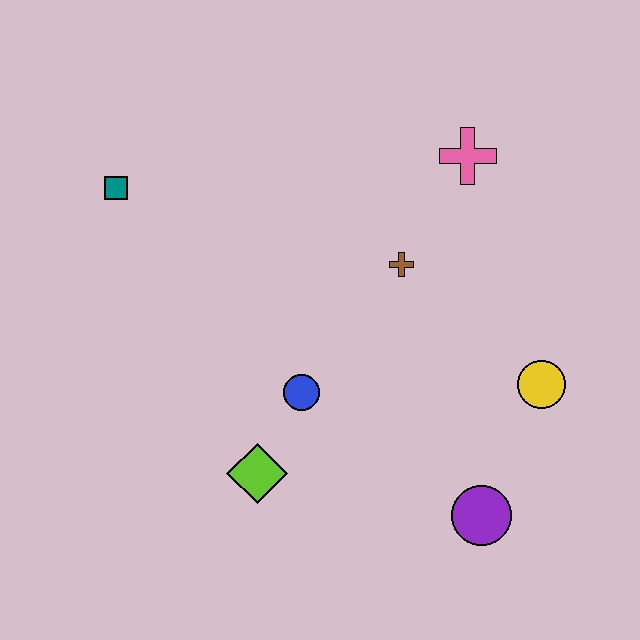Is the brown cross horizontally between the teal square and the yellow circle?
Yes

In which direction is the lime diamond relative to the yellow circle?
The lime diamond is to the left of the yellow circle.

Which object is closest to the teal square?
The blue circle is closest to the teal square.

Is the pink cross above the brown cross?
Yes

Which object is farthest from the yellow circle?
The teal square is farthest from the yellow circle.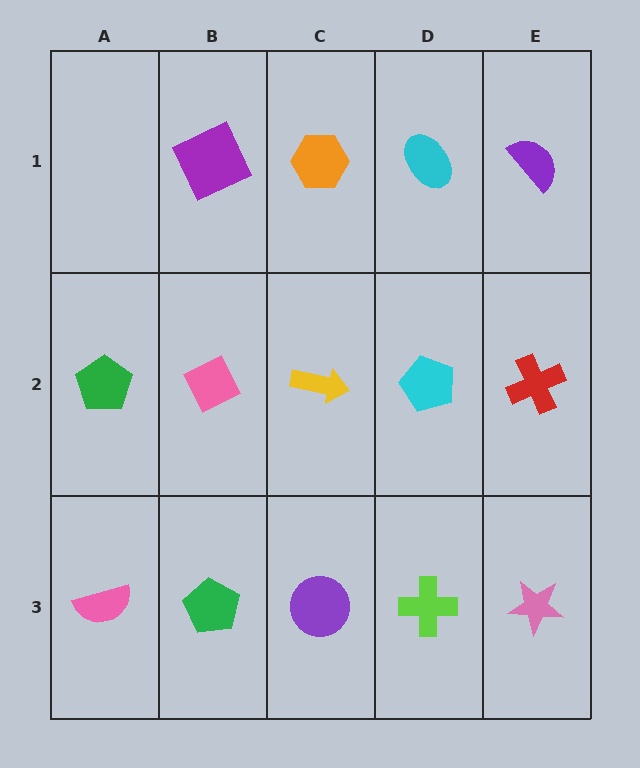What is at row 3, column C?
A purple circle.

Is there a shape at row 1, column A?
No, that cell is empty.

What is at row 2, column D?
A cyan pentagon.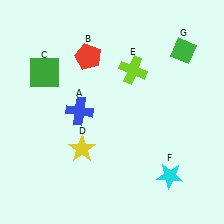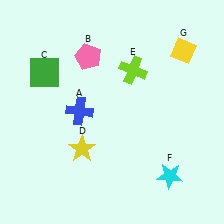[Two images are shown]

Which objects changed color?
B changed from red to pink. G changed from green to yellow.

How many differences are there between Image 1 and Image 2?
There are 2 differences between the two images.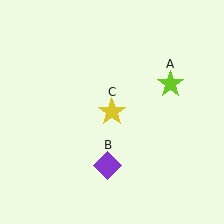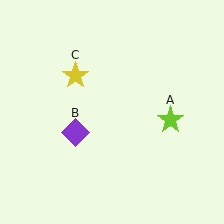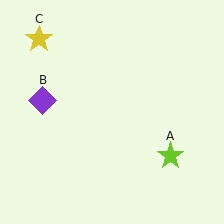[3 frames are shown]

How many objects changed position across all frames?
3 objects changed position: lime star (object A), purple diamond (object B), yellow star (object C).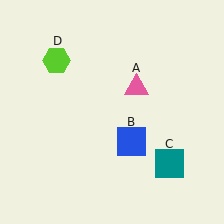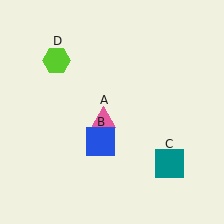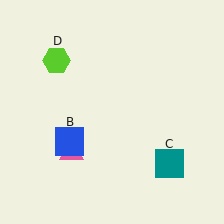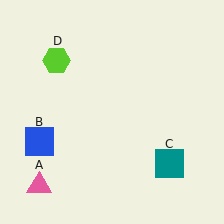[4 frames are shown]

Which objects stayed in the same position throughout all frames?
Teal square (object C) and lime hexagon (object D) remained stationary.